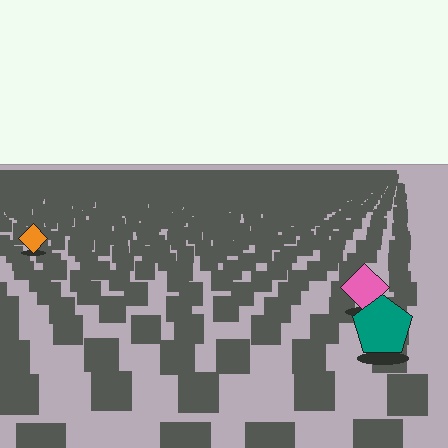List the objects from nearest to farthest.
From nearest to farthest: the teal pentagon, the pink diamond, the orange diamond.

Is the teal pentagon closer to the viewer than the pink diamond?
Yes. The teal pentagon is closer — you can tell from the texture gradient: the ground texture is coarser near it.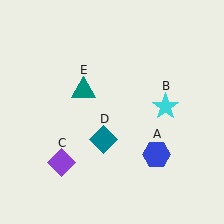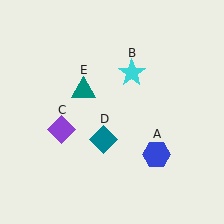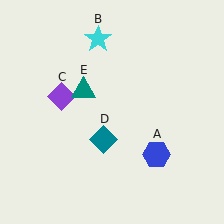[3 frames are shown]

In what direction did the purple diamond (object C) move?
The purple diamond (object C) moved up.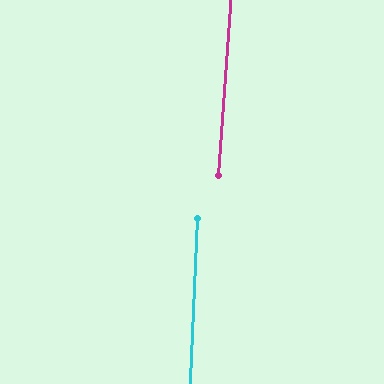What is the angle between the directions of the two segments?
Approximately 1 degree.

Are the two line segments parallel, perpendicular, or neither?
Parallel — their directions differ by only 1.4°.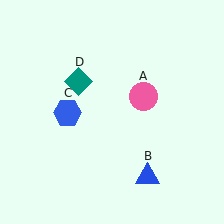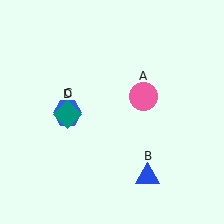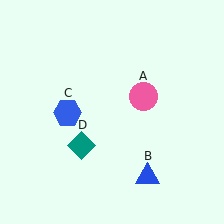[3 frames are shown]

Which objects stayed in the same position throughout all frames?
Pink circle (object A) and blue triangle (object B) and blue hexagon (object C) remained stationary.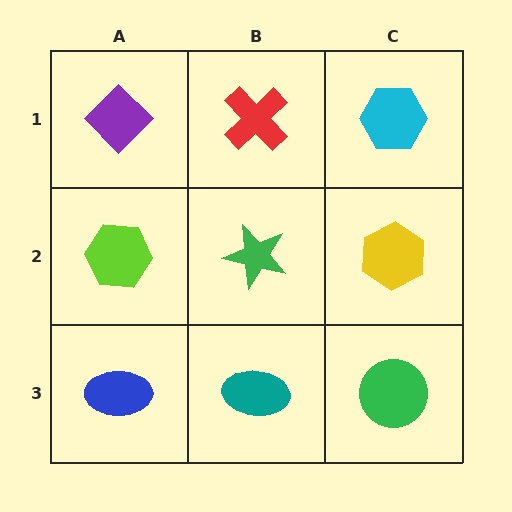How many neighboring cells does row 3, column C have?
2.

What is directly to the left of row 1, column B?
A purple diamond.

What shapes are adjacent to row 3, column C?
A yellow hexagon (row 2, column C), a teal ellipse (row 3, column B).